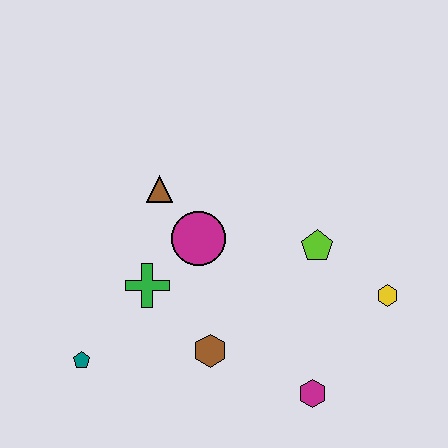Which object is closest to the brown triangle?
The magenta circle is closest to the brown triangle.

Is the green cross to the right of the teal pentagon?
Yes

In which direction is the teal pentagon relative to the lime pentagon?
The teal pentagon is to the left of the lime pentagon.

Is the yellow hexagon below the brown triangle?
Yes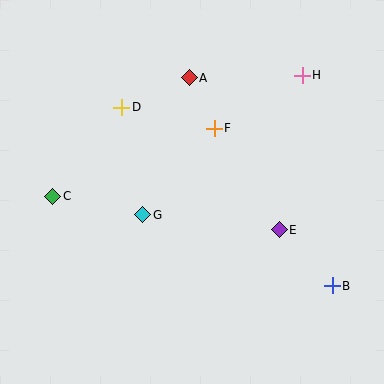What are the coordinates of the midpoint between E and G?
The midpoint between E and G is at (211, 222).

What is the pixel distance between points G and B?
The distance between G and B is 202 pixels.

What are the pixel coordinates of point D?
Point D is at (122, 107).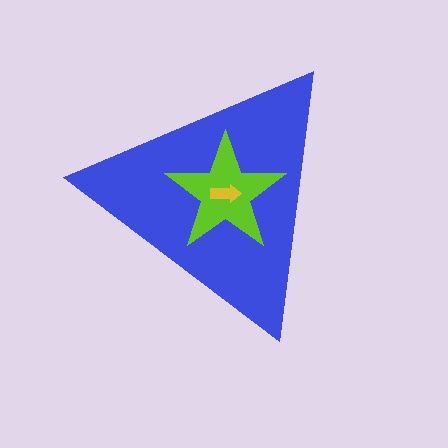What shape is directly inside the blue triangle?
The lime star.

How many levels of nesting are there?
3.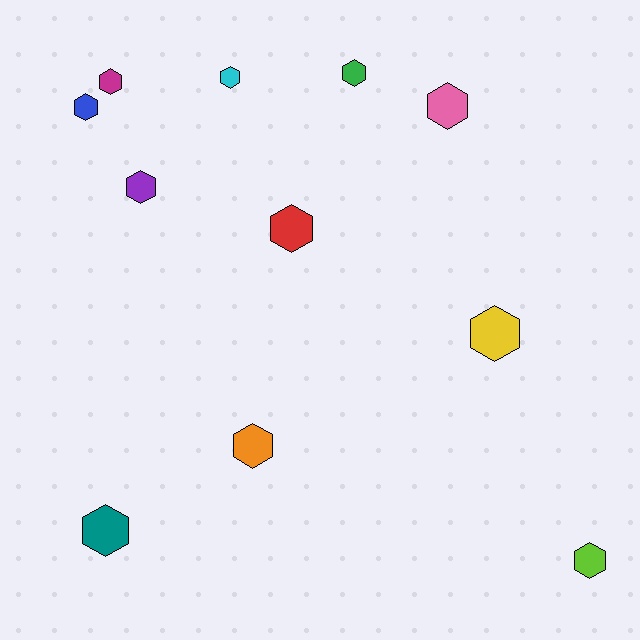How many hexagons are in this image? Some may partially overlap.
There are 11 hexagons.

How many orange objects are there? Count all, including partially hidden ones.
There is 1 orange object.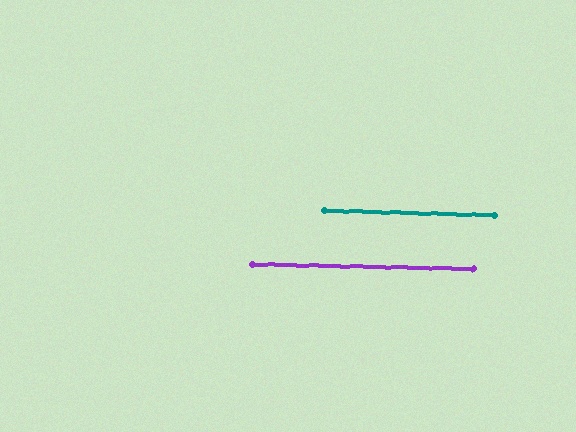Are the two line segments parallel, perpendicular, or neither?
Parallel — their directions differ by only 0.5°.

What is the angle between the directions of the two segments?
Approximately 1 degree.